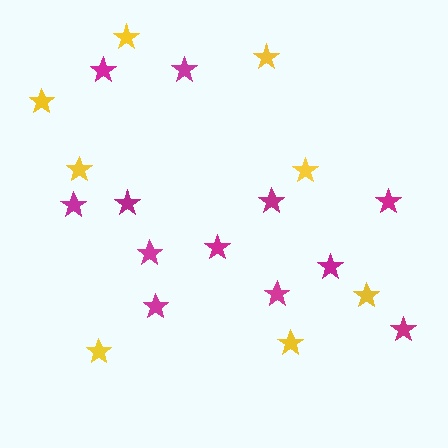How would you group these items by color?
There are 2 groups: one group of yellow stars (8) and one group of magenta stars (12).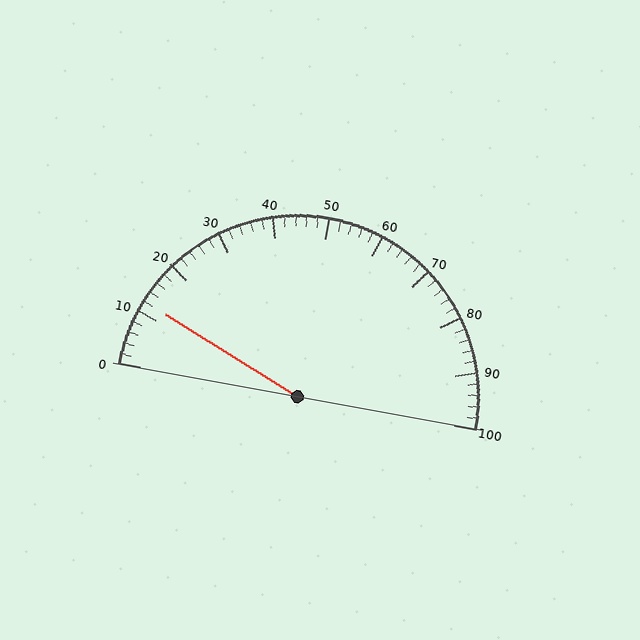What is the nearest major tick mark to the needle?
The nearest major tick mark is 10.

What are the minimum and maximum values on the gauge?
The gauge ranges from 0 to 100.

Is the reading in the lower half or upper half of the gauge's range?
The reading is in the lower half of the range (0 to 100).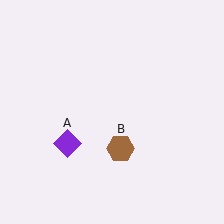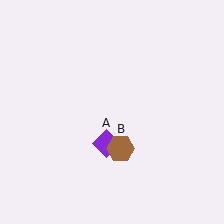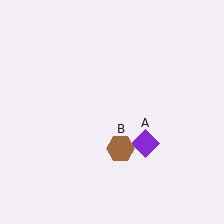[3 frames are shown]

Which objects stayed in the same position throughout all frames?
Brown hexagon (object B) remained stationary.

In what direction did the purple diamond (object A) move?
The purple diamond (object A) moved right.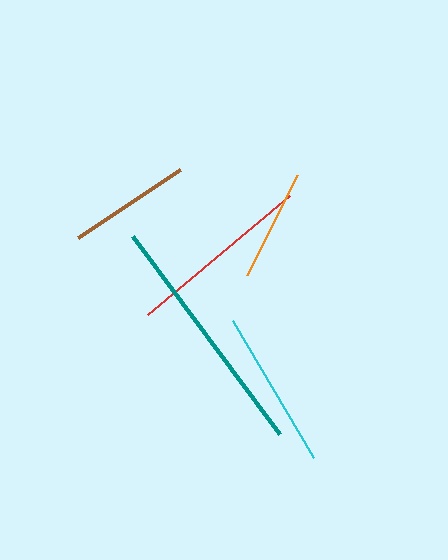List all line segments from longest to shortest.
From longest to shortest: teal, red, cyan, brown, orange.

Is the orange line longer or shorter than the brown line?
The brown line is longer than the orange line.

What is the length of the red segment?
The red segment is approximately 186 pixels long.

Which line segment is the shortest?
The orange line is the shortest at approximately 112 pixels.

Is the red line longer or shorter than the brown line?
The red line is longer than the brown line.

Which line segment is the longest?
The teal line is the longest at approximately 247 pixels.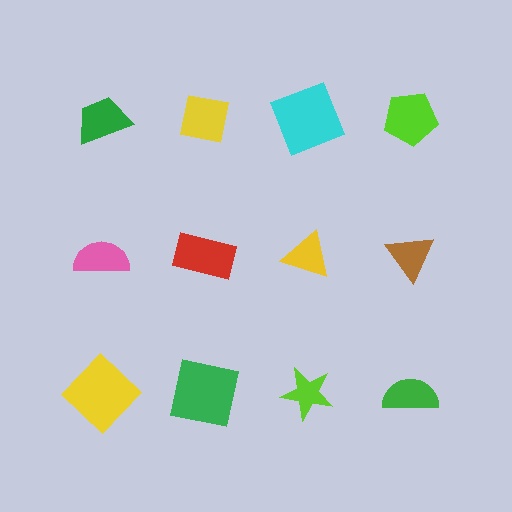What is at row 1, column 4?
A lime pentagon.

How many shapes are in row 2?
4 shapes.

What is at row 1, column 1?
A green trapezoid.